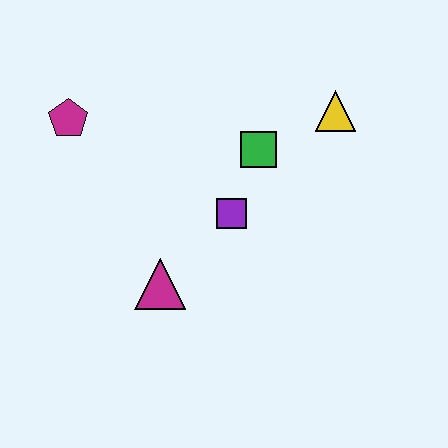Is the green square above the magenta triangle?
Yes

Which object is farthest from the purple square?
The magenta pentagon is farthest from the purple square.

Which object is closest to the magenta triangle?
The purple square is closest to the magenta triangle.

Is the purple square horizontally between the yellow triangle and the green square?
No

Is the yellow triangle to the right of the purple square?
Yes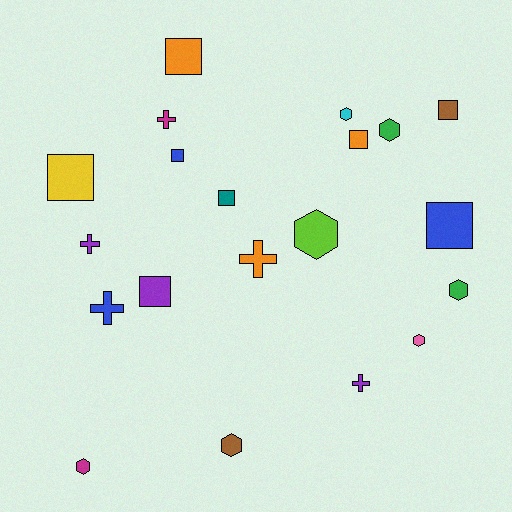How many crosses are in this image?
There are 5 crosses.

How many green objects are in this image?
There are 2 green objects.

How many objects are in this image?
There are 20 objects.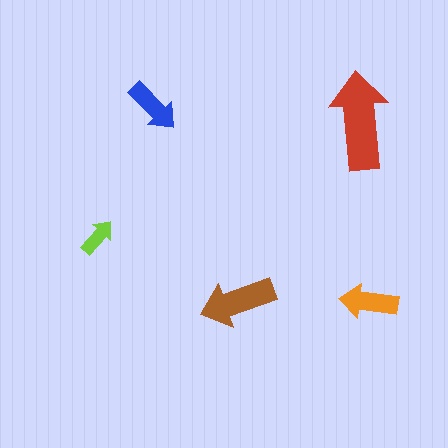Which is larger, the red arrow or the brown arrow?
The red one.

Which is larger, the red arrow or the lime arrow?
The red one.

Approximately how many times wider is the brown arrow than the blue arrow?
About 1.5 times wider.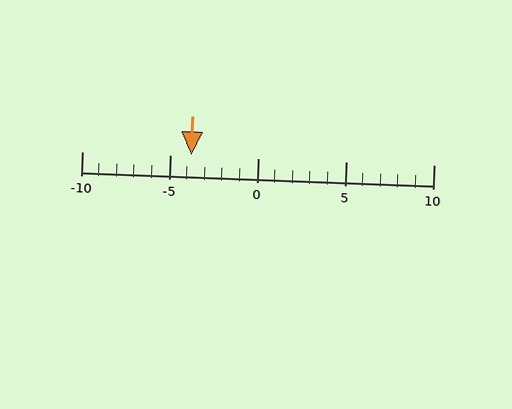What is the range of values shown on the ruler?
The ruler shows values from -10 to 10.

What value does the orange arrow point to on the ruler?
The orange arrow points to approximately -4.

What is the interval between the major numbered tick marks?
The major tick marks are spaced 5 units apart.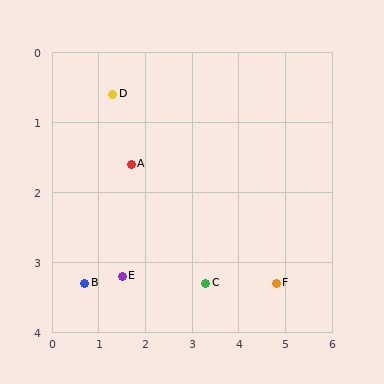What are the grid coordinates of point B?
Point B is at approximately (0.7, 3.3).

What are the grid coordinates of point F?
Point F is at approximately (4.8, 3.3).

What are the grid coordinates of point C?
Point C is at approximately (3.3, 3.3).